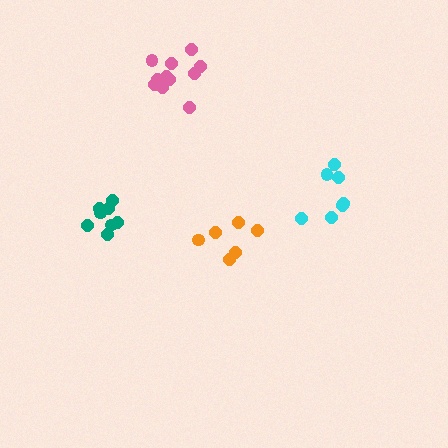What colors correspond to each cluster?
The clusters are colored: cyan, orange, pink, teal.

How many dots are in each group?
Group 1: 7 dots, Group 2: 6 dots, Group 3: 11 dots, Group 4: 8 dots (32 total).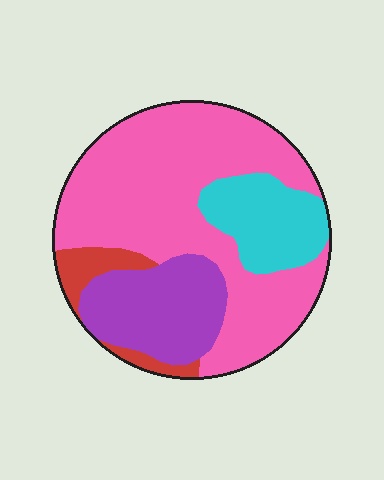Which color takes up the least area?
Red, at roughly 10%.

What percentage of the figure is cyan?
Cyan covers about 15% of the figure.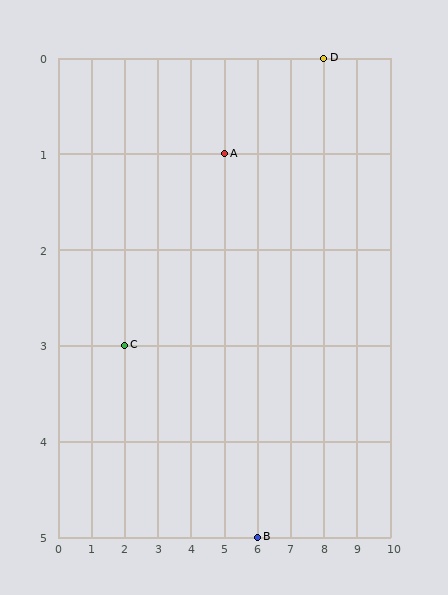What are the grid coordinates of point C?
Point C is at grid coordinates (2, 3).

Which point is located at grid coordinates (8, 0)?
Point D is at (8, 0).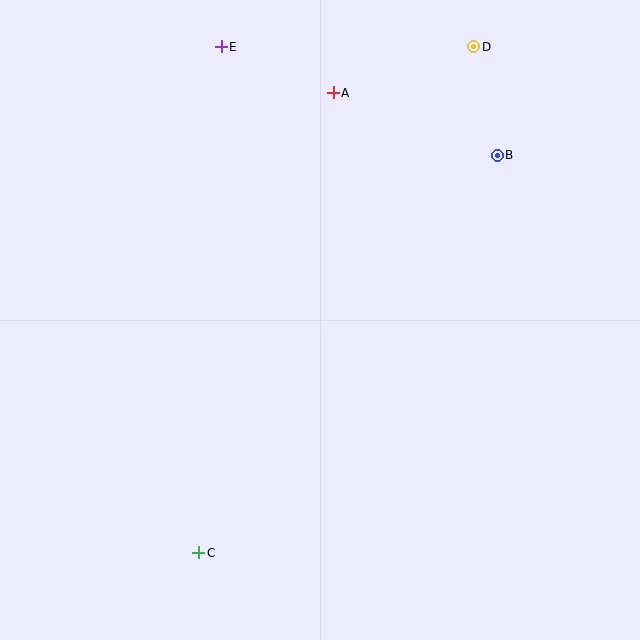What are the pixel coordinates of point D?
Point D is at (474, 47).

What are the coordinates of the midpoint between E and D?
The midpoint between E and D is at (347, 47).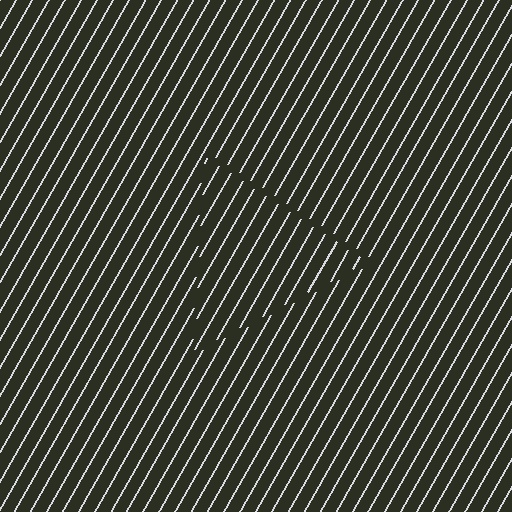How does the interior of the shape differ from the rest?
The interior of the shape contains the same grating, shifted by half a period — the contour is defined by the phase discontinuity where line-ends from the inner and outer gratings abut.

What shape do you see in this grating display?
An illusory triangle. The interior of the shape contains the same grating, shifted by half a period — the contour is defined by the phase discontinuity where line-ends from the inner and outer gratings abut.